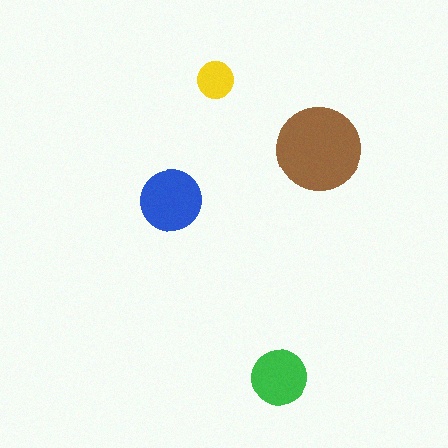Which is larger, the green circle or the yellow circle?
The green one.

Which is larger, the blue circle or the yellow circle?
The blue one.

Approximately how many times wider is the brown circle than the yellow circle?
About 2.5 times wider.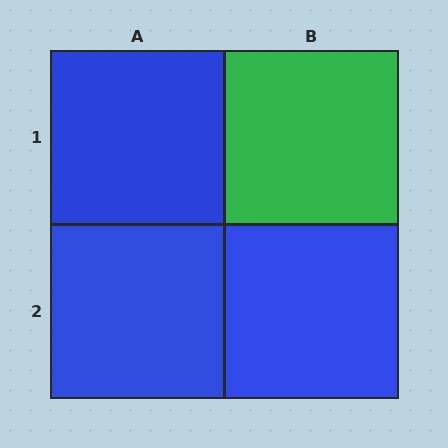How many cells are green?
1 cell is green.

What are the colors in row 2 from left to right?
Blue, blue.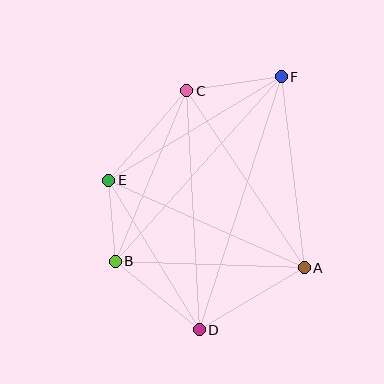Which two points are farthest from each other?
Points D and F are farthest from each other.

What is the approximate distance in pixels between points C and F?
The distance between C and F is approximately 96 pixels.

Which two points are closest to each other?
Points B and E are closest to each other.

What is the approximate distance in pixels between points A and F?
The distance between A and F is approximately 192 pixels.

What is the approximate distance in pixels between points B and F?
The distance between B and F is approximately 248 pixels.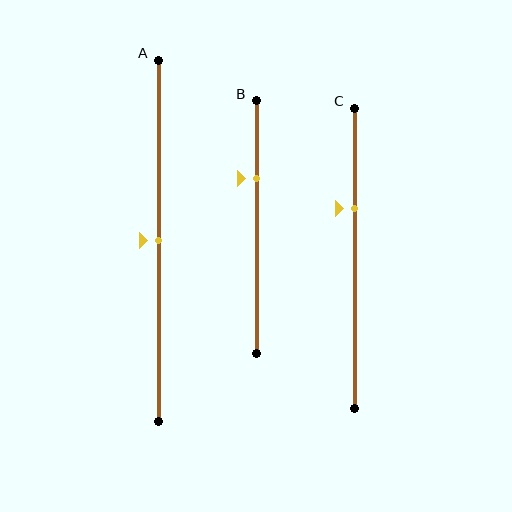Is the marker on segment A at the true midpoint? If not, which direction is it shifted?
Yes, the marker on segment A is at the true midpoint.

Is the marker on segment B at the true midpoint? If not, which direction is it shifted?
No, the marker on segment B is shifted upward by about 19% of the segment length.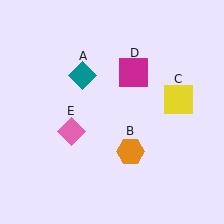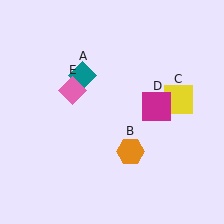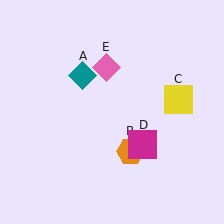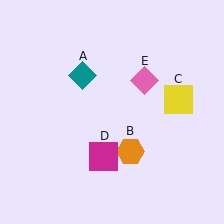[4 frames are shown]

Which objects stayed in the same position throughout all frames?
Teal diamond (object A) and orange hexagon (object B) and yellow square (object C) remained stationary.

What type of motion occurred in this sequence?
The magenta square (object D), pink diamond (object E) rotated clockwise around the center of the scene.